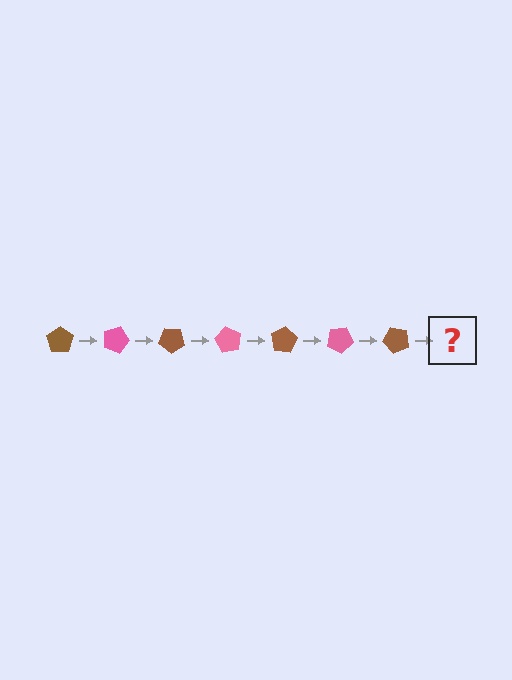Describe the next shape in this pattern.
It should be a pink pentagon, rotated 140 degrees from the start.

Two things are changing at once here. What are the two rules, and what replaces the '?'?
The two rules are that it rotates 20 degrees each step and the color cycles through brown and pink. The '?' should be a pink pentagon, rotated 140 degrees from the start.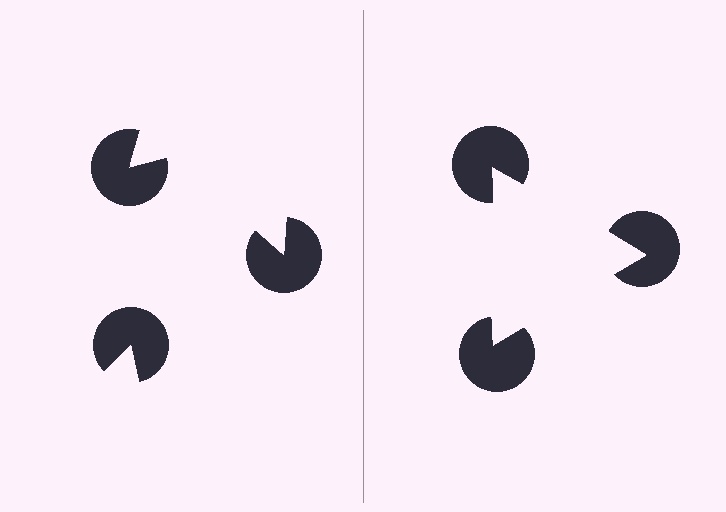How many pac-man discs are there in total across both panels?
6 — 3 on each side.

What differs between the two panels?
The pac-man discs are positioned identically on both sides; only the wedge orientations differ. On the right they align to a triangle; on the left they are misaligned.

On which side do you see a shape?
An illusory triangle appears on the right side. On the left side the wedge cuts are rotated, so no coherent shape forms.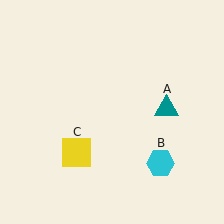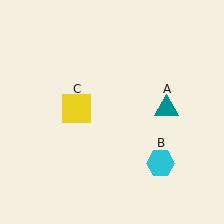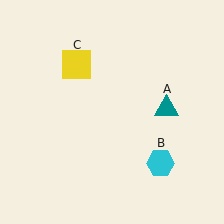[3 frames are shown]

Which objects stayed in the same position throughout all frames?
Teal triangle (object A) and cyan hexagon (object B) remained stationary.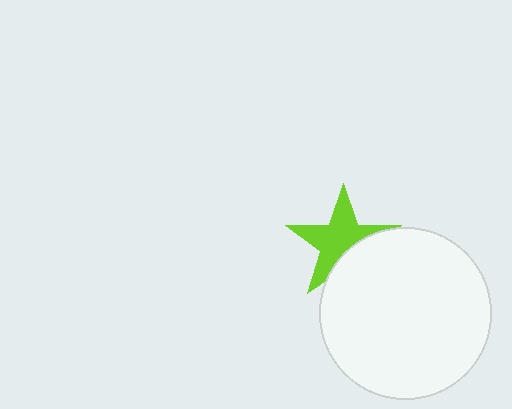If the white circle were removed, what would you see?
You would see the complete lime star.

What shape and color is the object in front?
The object in front is a white circle.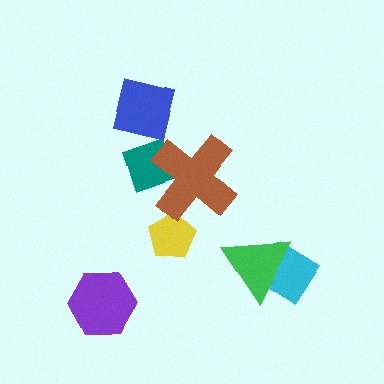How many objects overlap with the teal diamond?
1 object overlaps with the teal diamond.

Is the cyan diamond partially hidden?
Yes, it is partially covered by another shape.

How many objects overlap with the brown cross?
2 objects overlap with the brown cross.